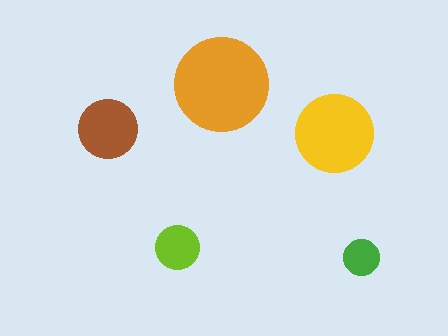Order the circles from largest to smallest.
the orange one, the yellow one, the brown one, the lime one, the green one.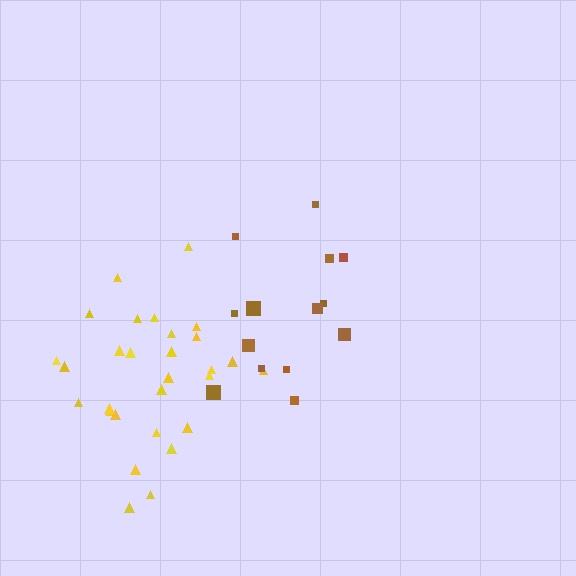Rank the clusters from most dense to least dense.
yellow, brown.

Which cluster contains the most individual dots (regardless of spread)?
Yellow (29).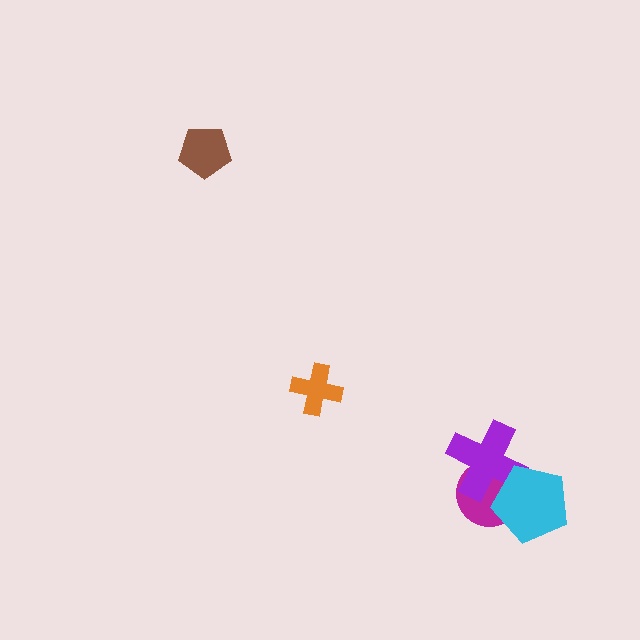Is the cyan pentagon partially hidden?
No, no other shape covers it.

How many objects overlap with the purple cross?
2 objects overlap with the purple cross.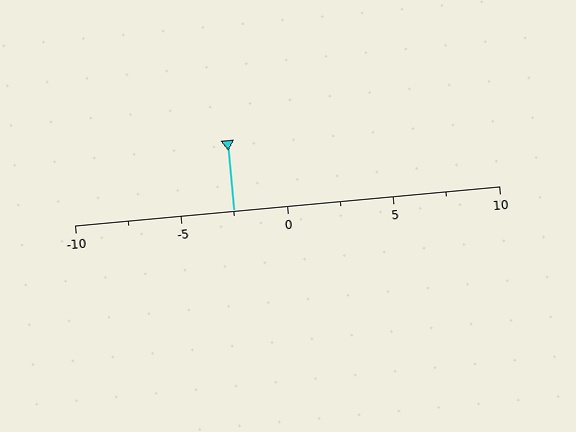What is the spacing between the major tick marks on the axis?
The major ticks are spaced 5 apart.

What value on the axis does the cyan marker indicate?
The marker indicates approximately -2.5.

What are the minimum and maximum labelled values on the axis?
The axis runs from -10 to 10.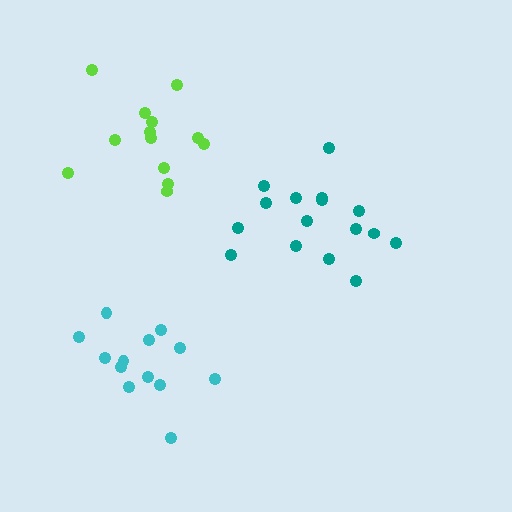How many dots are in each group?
Group 1: 16 dots, Group 2: 13 dots, Group 3: 13 dots (42 total).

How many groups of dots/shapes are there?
There are 3 groups.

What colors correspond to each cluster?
The clusters are colored: teal, cyan, lime.